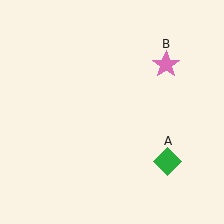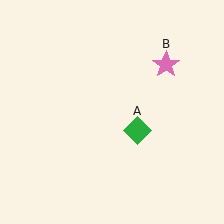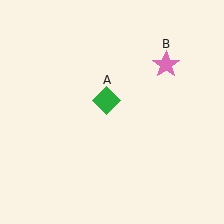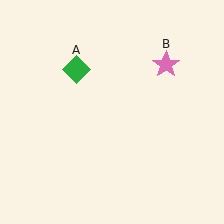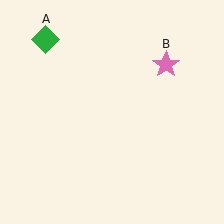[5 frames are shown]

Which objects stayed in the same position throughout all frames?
Pink star (object B) remained stationary.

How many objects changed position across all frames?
1 object changed position: green diamond (object A).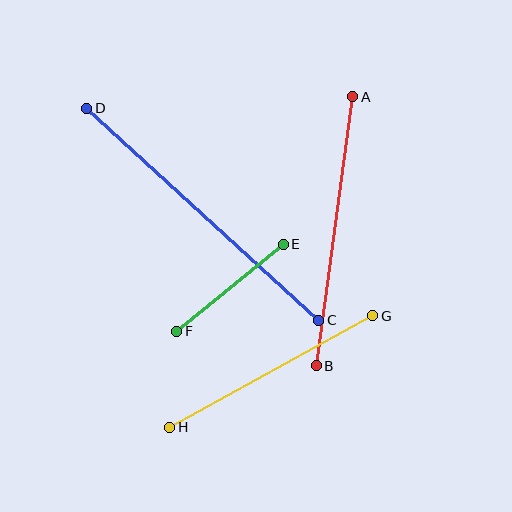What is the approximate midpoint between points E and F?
The midpoint is at approximately (230, 288) pixels.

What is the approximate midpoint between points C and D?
The midpoint is at approximately (203, 214) pixels.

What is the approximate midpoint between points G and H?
The midpoint is at approximately (271, 372) pixels.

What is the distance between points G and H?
The distance is approximately 232 pixels.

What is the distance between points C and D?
The distance is approximately 314 pixels.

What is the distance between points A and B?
The distance is approximately 271 pixels.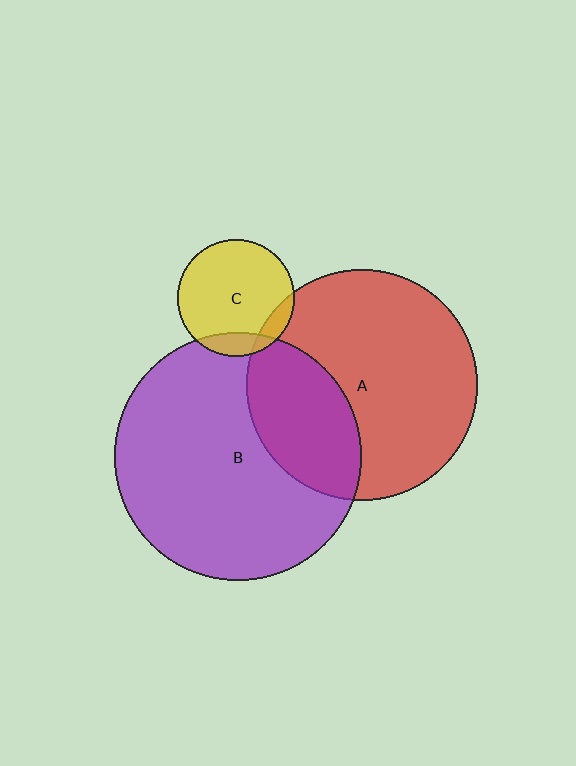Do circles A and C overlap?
Yes.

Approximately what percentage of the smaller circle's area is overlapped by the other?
Approximately 10%.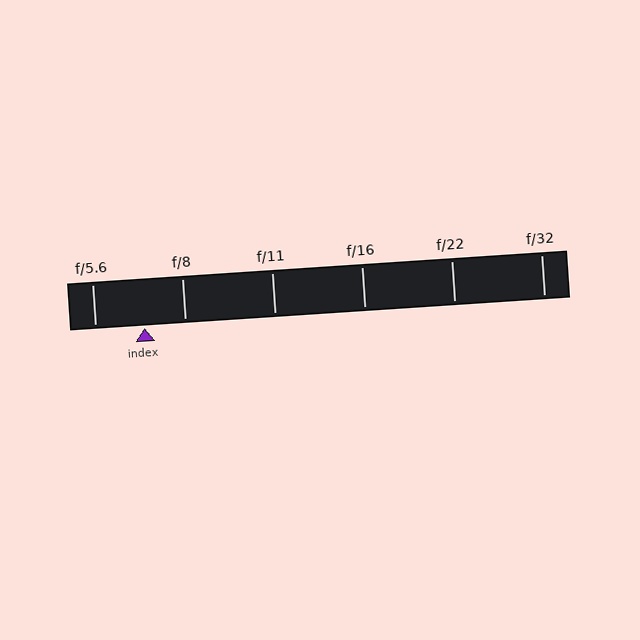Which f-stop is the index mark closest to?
The index mark is closest to f/8.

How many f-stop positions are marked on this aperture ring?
There are 6 f-stop positions marked.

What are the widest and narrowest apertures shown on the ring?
The widest aperture shown is f/5.6 and the narrowest is f/32.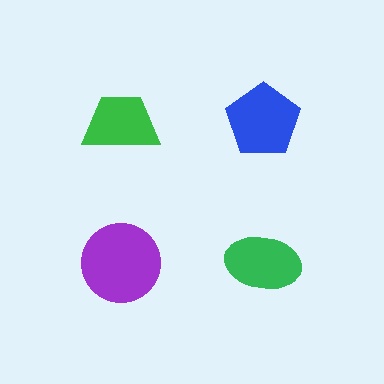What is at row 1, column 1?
A green trapezoid.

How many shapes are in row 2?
2 shapes.